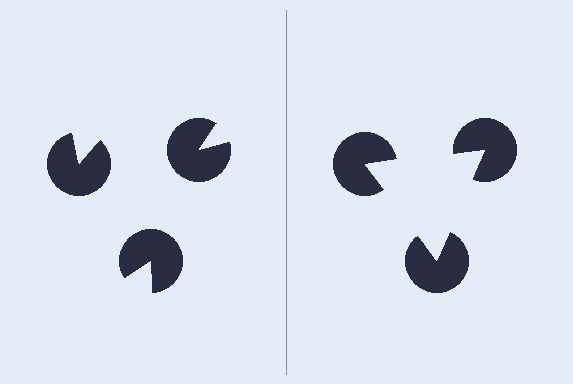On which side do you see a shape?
An illusory triangle appears on the right side. On the left side the wedge cuts are rotated, so no coherent shape forms.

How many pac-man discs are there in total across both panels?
6 — 3 on each side.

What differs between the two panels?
The pac-man discs are positioned identically on both sides; only the wedge orientations differ. On the right they align to a triangle; on the left they are misaligned.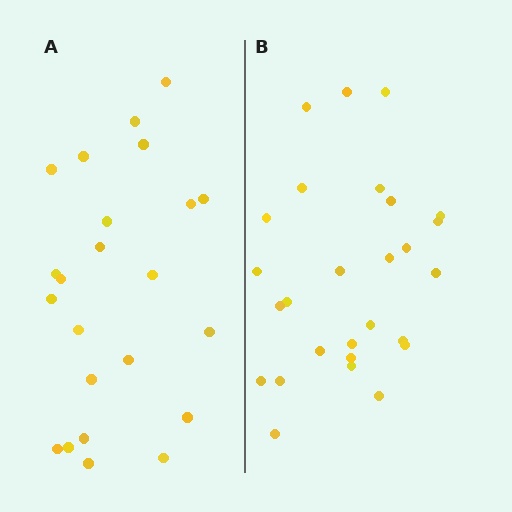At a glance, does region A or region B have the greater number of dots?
Region B (the right region) has more dots.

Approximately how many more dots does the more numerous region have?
Region B has about 4 more dots than region A.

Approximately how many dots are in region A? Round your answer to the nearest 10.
About 20 dots. (The exact count is 23, which rounds to 20.)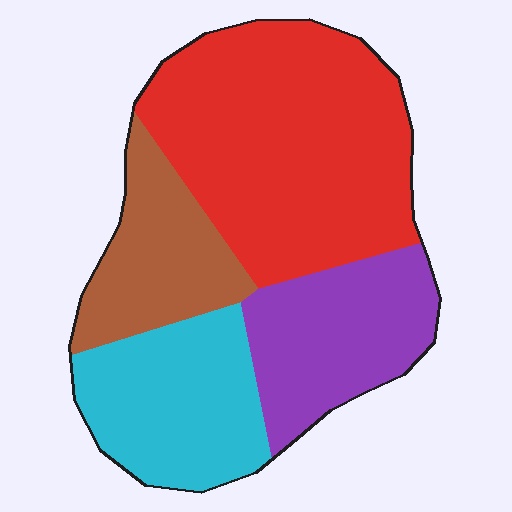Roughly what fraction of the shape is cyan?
Cyan covers roughly 20% of the shape.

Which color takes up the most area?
Red, at roughly 45%.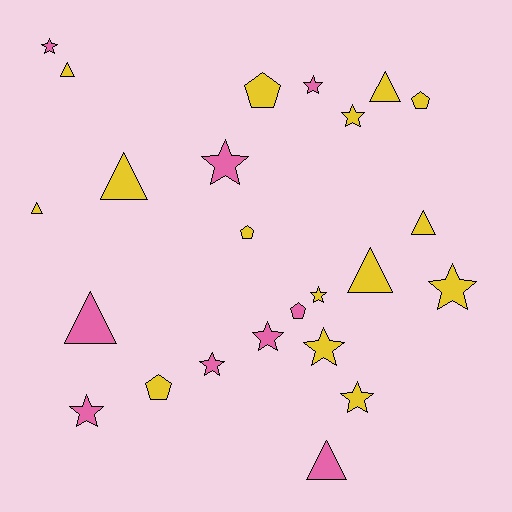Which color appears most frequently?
Yellow, with 15 objects.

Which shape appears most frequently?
Star, with 11 objects.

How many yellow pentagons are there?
There are 4 yellow pentagons.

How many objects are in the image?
There are 24 objects.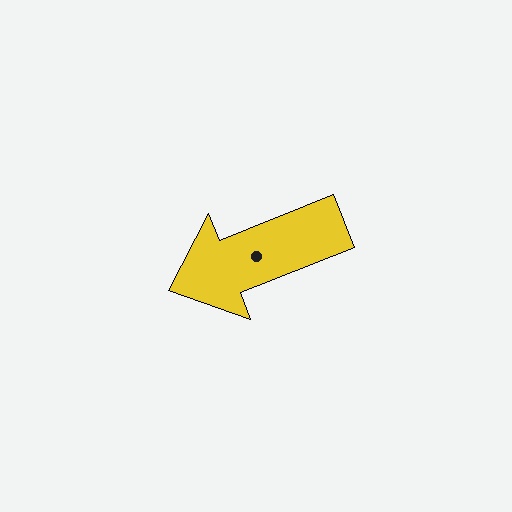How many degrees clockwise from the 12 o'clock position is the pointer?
Approximately 248 degrees.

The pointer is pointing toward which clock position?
Roughly 8 o'clock.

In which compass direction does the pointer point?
West.